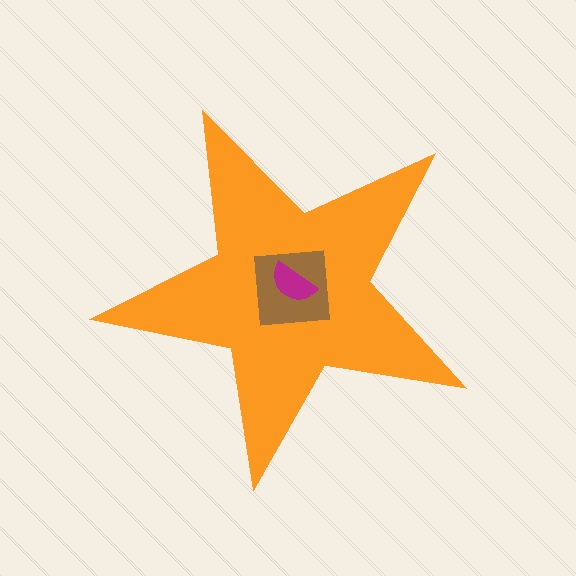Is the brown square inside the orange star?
Yes.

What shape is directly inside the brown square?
The magenta semicircle.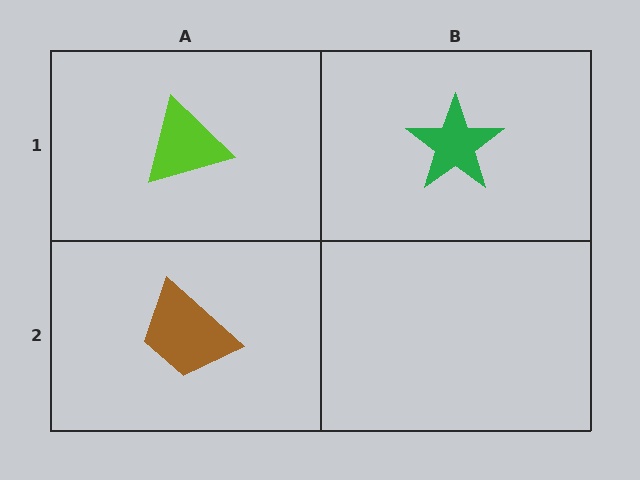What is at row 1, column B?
A green star.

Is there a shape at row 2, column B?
No, that cell is empty.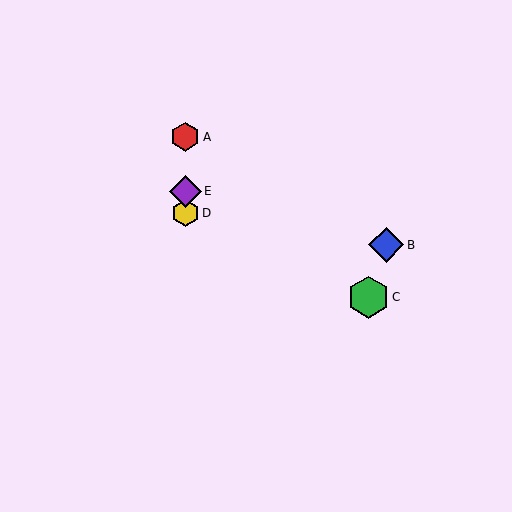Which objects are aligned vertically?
Objects A, D, E are aligned vertically.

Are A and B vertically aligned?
No, A is at x≈185 and B is at x≈386.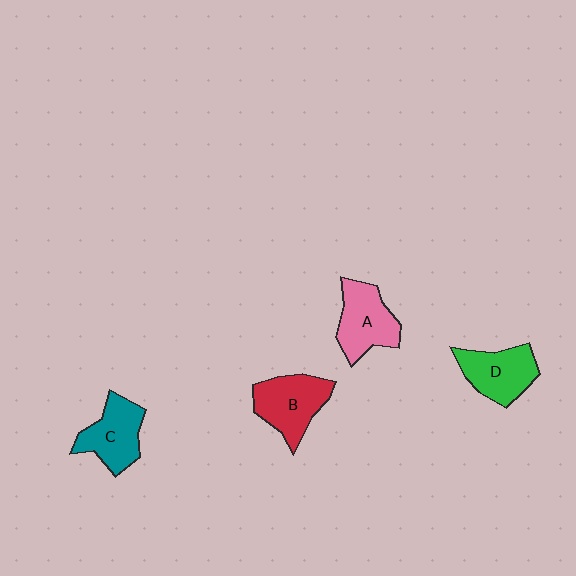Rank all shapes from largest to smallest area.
From largest to smallest: B (red), A (pink), D (green), C (teal).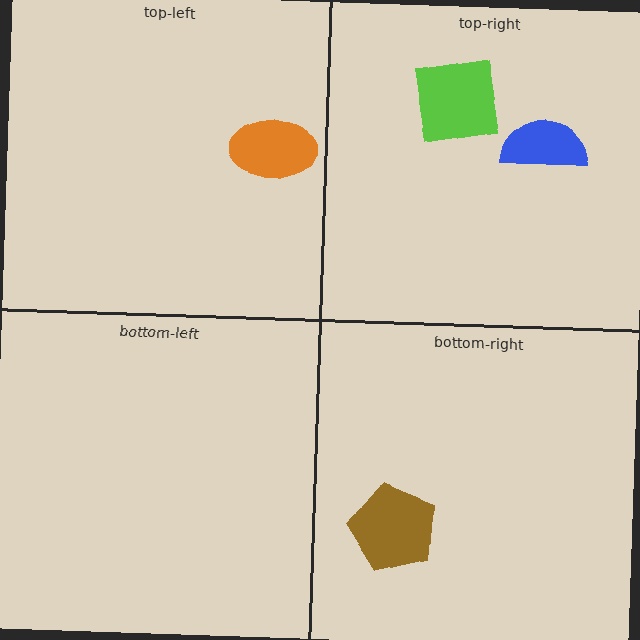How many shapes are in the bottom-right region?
1.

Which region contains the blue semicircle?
The top-right region.